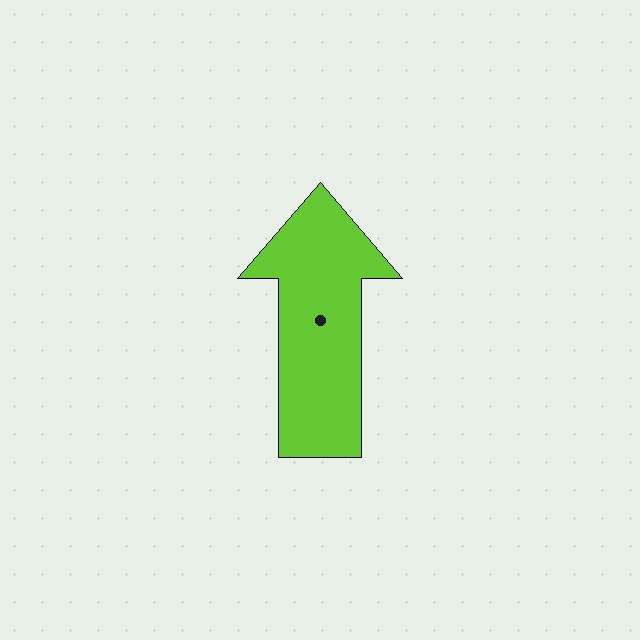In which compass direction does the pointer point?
North.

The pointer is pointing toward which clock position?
Roughly 12 o'clock.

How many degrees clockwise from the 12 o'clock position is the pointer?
Approximately 0 degrees.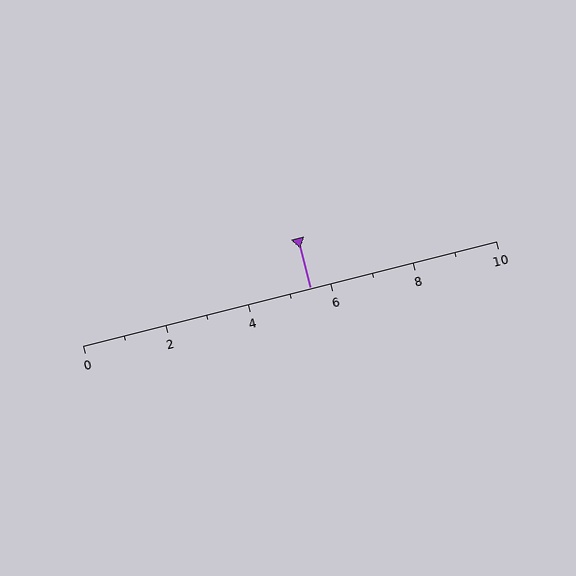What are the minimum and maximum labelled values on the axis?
The axis runs from 0 to 10.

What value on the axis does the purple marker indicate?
The marker indicates approximately 5.5.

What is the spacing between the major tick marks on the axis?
The major ticks are spaced 2 apart.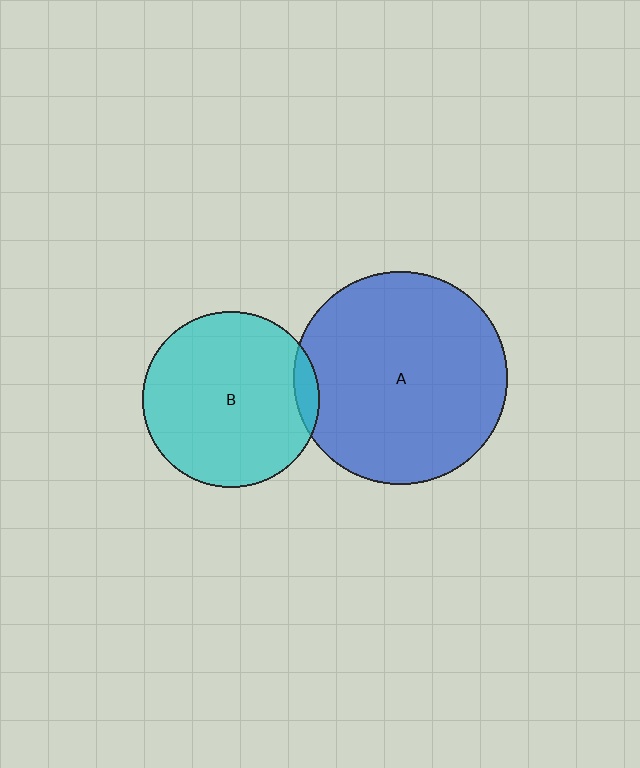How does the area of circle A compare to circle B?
Approximately 1.5 times.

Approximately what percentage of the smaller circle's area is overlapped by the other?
Approximately 5%.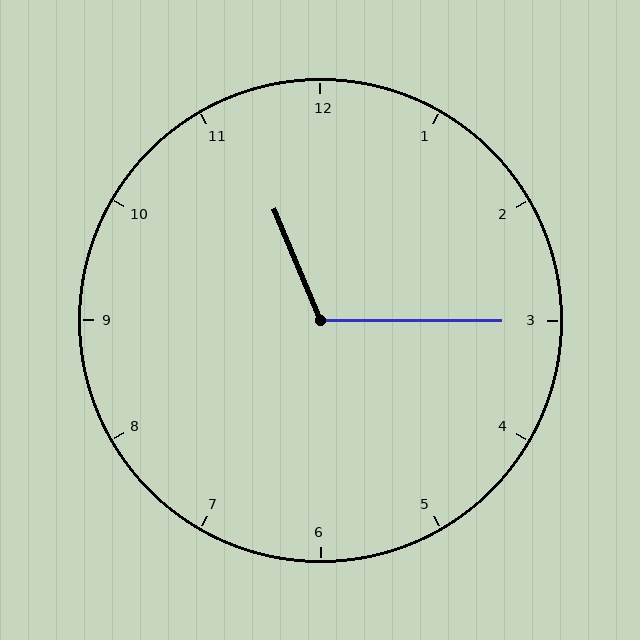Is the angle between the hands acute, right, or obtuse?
It is obtuse.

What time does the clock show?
11:15.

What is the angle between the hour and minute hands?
Approximately 112 degrees.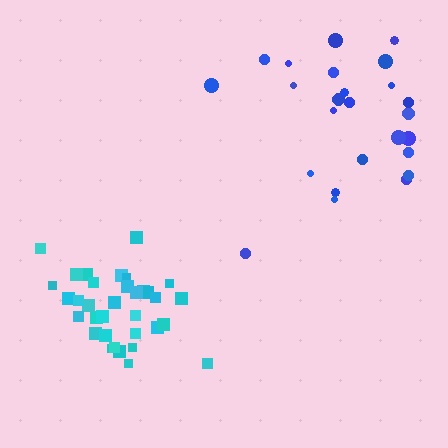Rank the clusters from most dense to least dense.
cyan, blue.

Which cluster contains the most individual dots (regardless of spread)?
Cyan (35).